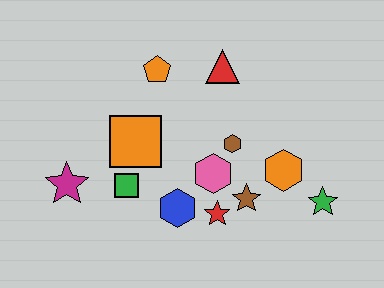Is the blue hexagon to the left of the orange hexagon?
Yes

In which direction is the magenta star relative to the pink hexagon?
The magenta star is to the left of the pink hexagon.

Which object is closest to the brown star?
The red star is closest to the brown star.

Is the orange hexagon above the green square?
Yes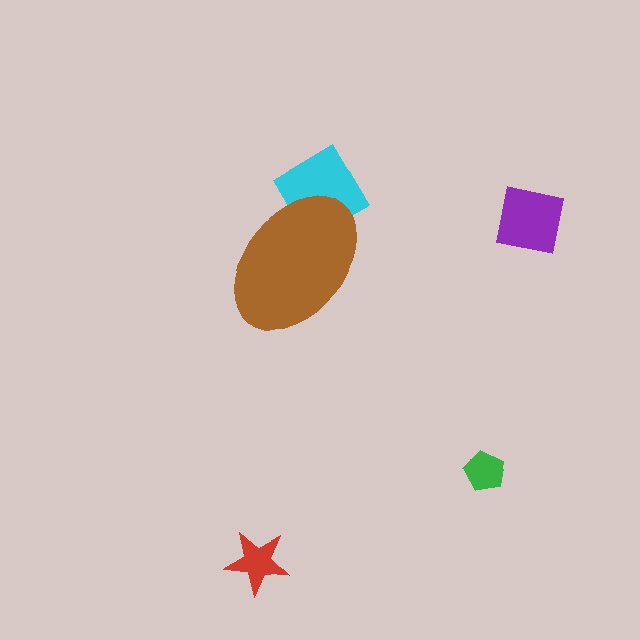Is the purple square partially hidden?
No, the purple square is fully visible.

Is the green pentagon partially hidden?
No, the green pentagon is fully visible.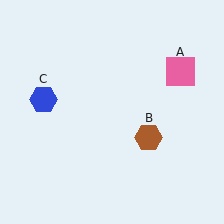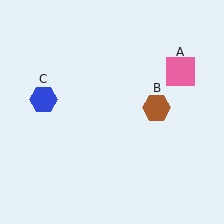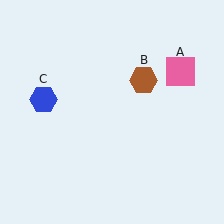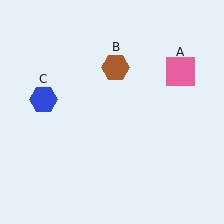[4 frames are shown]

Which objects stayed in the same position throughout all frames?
Pink square (object A) and blue hexagon (object C) remained stationary.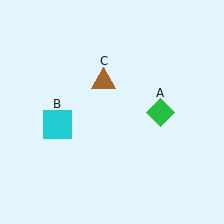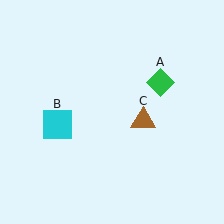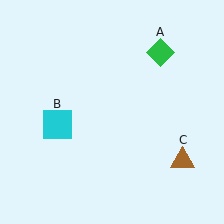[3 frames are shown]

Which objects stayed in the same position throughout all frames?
Cyan square (object B) remained stationary.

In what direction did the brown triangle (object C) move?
The brown triangle (object C) moved down and to the right.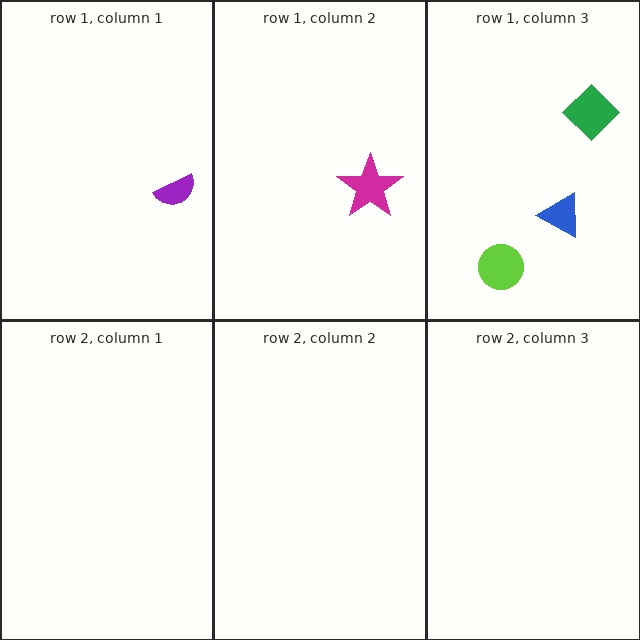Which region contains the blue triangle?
The row 1, column 3 region.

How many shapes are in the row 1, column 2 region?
1.